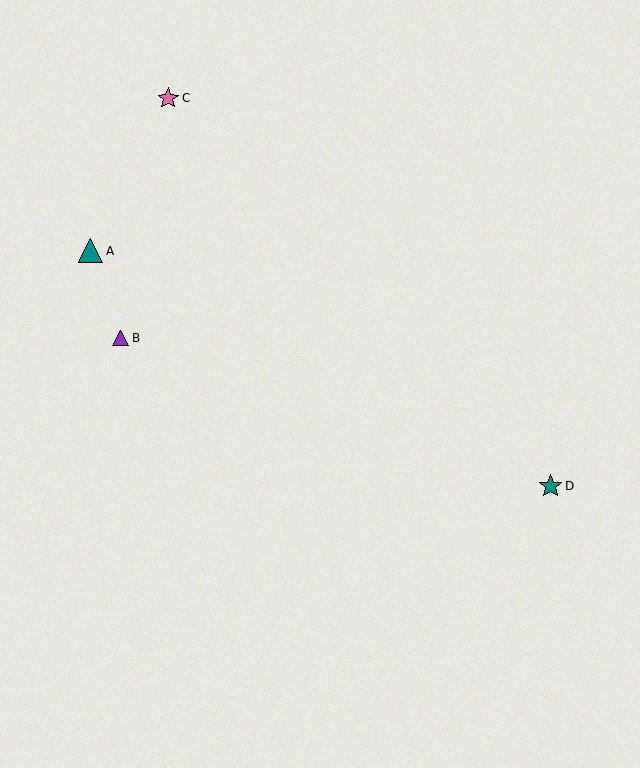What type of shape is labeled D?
Shape D is a teal star.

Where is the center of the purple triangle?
The center of the purple triangle is at (121, 338).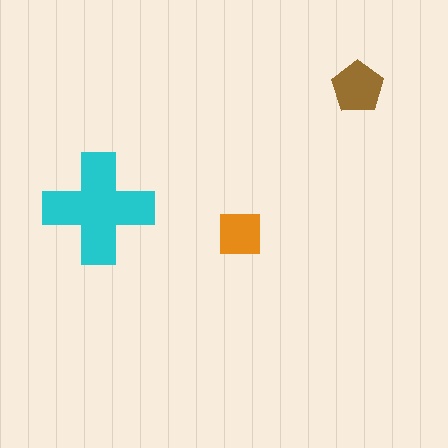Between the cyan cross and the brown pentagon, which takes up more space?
The cyan cross.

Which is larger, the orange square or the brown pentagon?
The brown pentagon.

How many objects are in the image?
There are 3 objects in the image.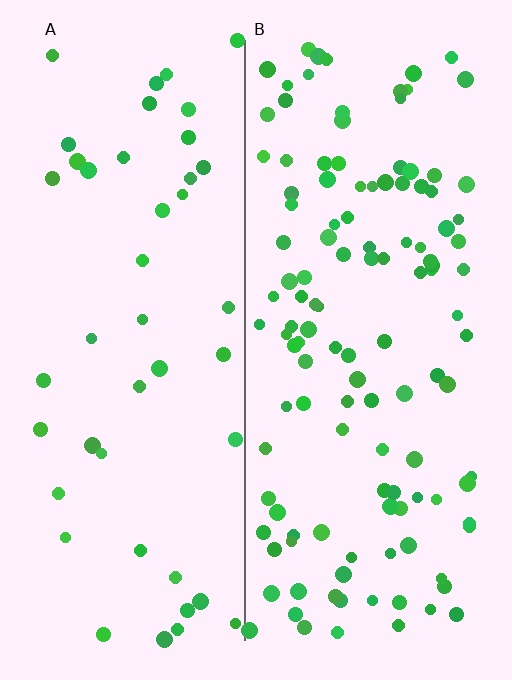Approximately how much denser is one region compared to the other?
Approximately 2.8× — region B over region A.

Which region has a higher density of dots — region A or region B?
B (the right).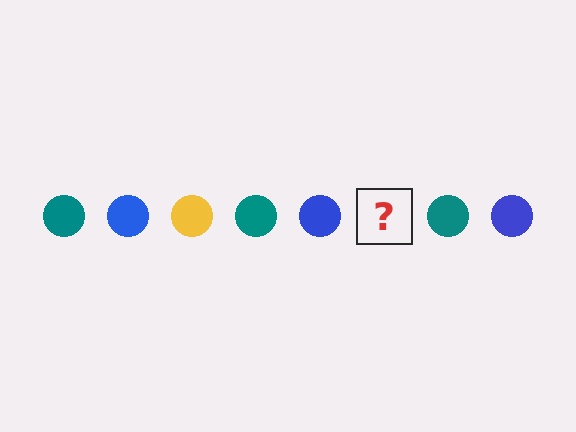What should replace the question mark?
The question mark should be replaced with a yellow circle.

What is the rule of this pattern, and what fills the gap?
The rule is that the pattern cycles through teal, blue, yellow circles. The gap should be filled with a yellow circle.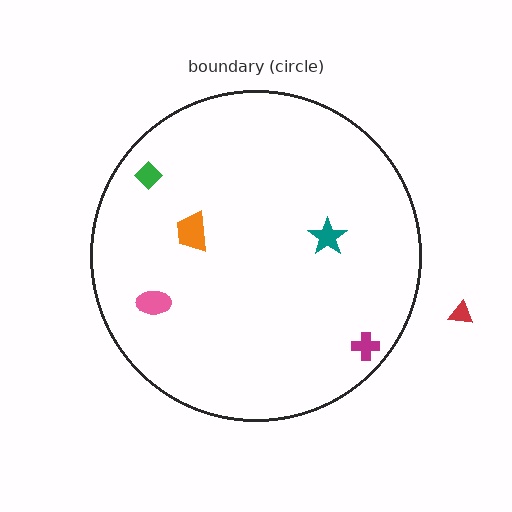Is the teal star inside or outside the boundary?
Inside.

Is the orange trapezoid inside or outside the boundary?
Inside.